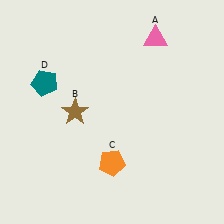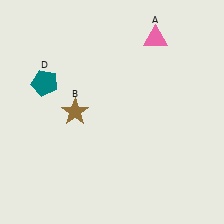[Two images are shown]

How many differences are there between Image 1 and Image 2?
There is 1 difference between the two images.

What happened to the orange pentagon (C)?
The orange pentagon (C) was removed in Image 2. It was in the bottom-left area of Image 1.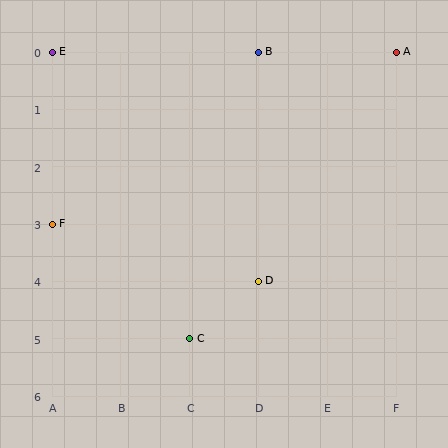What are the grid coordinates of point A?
Point A is at grid coordinates (F, 0).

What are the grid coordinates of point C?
Point C is at grid coordinates (C, 5).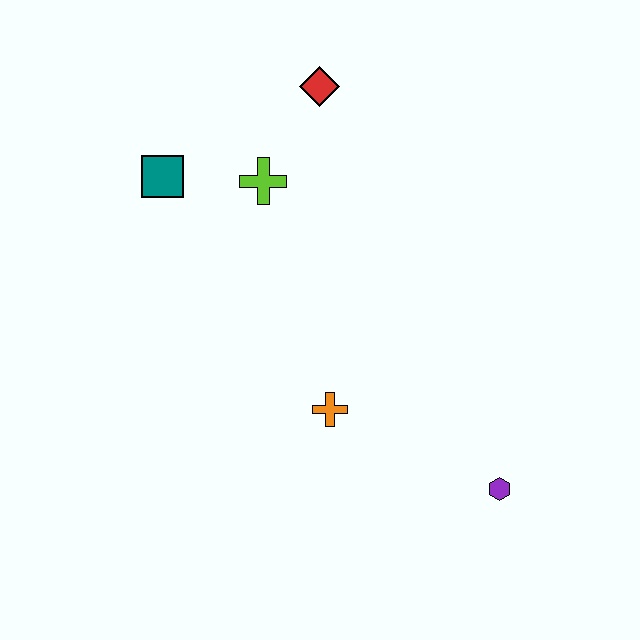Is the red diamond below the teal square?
No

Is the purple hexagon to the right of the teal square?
Yes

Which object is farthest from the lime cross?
The purple hexagon is farthest from the lime cross.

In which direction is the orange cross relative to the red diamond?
The orange cross is below the red diamond.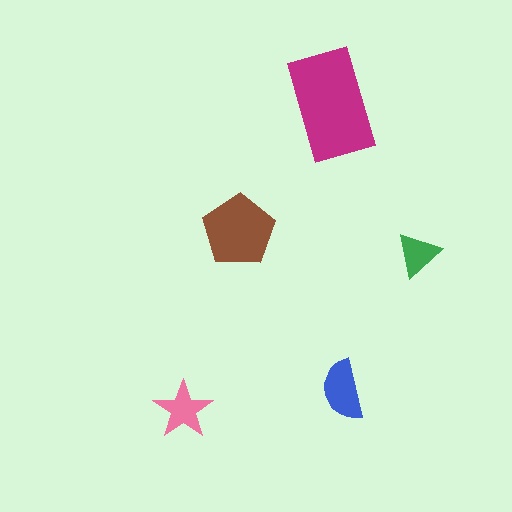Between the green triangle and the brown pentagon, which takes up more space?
The brown pentagon.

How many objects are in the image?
There are 5 objects in the image.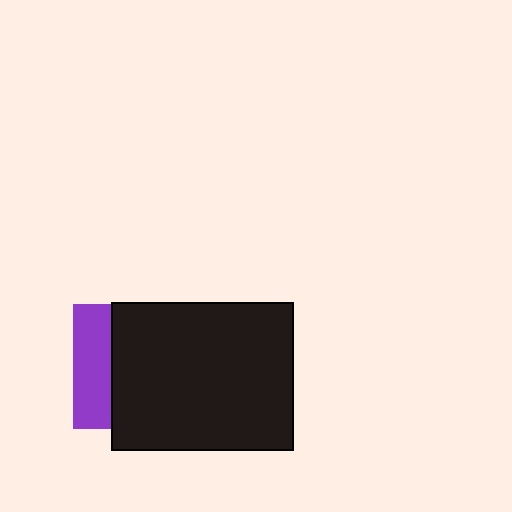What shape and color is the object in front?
The object in front is a black rectangle.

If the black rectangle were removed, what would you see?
You would see the complete purple square.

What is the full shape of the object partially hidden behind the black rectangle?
The partially hidden object is a purple square.